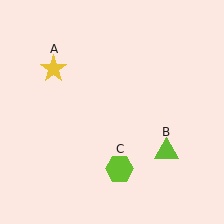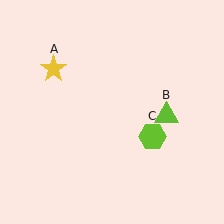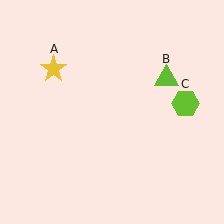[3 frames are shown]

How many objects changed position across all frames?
2 objects changed position: lime triangle (object B), lime hexagon (object C).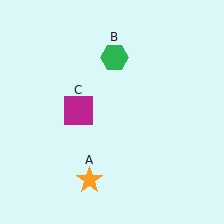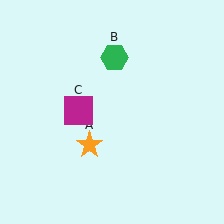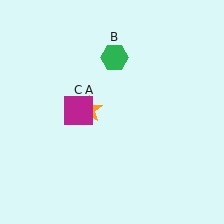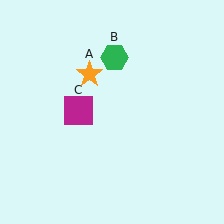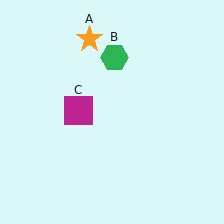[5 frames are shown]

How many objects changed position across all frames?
1 object changed position: orange star (object A).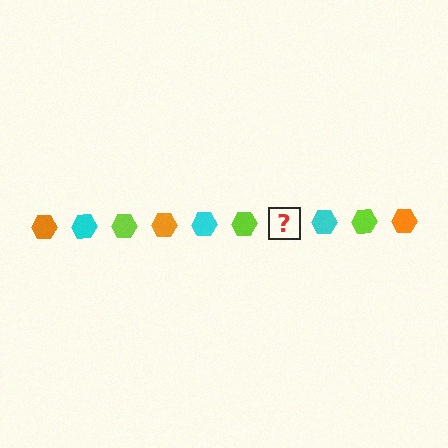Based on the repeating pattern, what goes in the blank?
The blank should be an orange hexagon.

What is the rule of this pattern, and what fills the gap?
The rule is that the pattern cycles through orange, cyan, lime hexagons. The gap should be filled with an orange hexagon.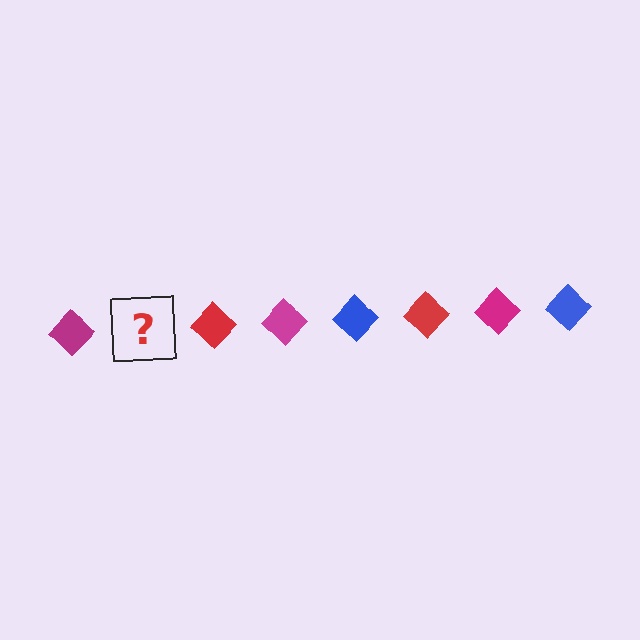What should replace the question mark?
The question mark should be replaced with a blue diamond.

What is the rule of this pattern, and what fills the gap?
The rule is that the pattern cycles through magenta, blue, red diamonds. The gap should be filled with a blue diamond.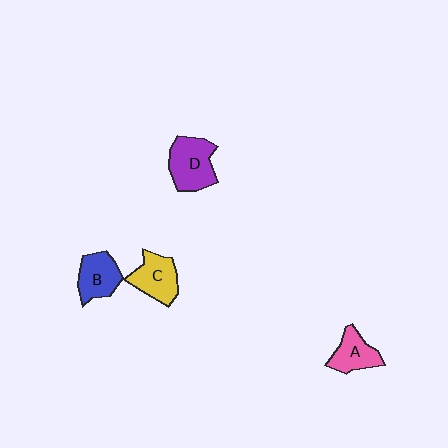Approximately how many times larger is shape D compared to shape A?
Approximately 1.4 times.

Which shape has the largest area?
Shape D (purple).